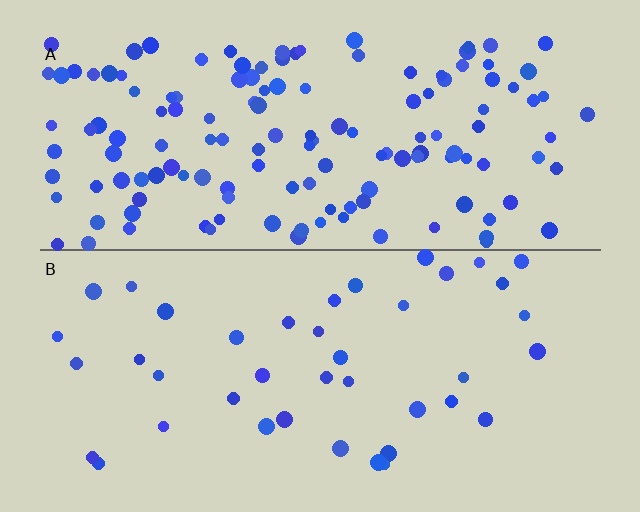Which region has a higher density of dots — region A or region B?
A (the top).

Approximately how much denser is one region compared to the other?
Approximately 3.4× — region A over region B.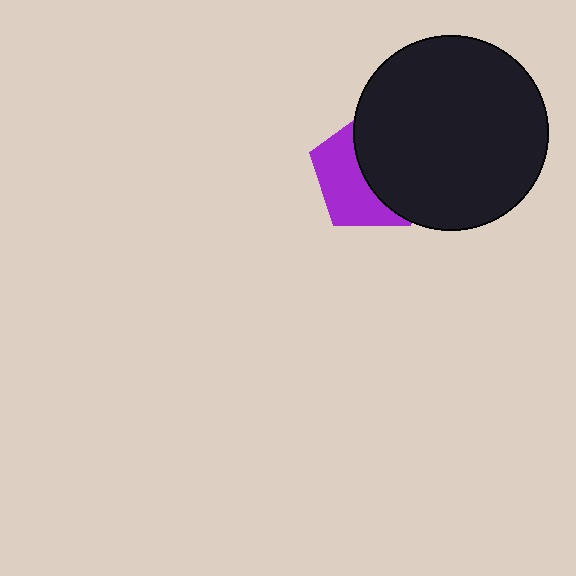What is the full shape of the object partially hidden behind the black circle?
The partially hidden object is a purple pentagon.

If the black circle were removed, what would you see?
You would see the complete purple pentagon.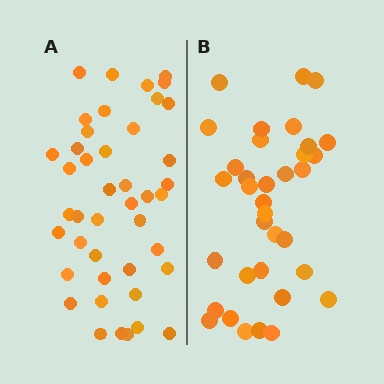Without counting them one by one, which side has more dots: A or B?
Region A (the left region) has more dots.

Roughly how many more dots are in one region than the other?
Region A has roughly 8 or so more dots than region B.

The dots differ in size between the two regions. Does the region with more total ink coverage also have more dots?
No. Region B has more total ink coverage because its dots are larger, but region A actually contains more individual dots. Total area can be misleading — the number of items is what matters here.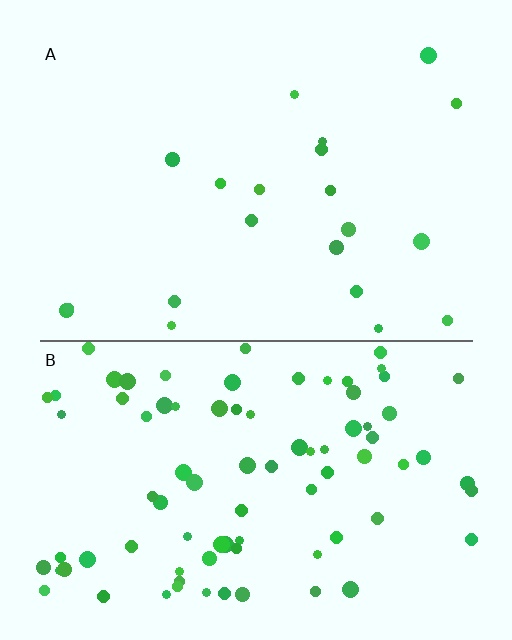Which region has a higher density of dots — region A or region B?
B (the bottom).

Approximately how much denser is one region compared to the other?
Approximately 4.2× — region B over region A.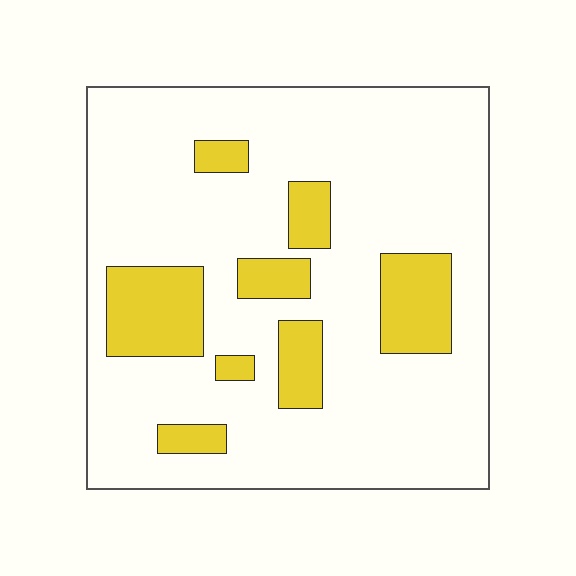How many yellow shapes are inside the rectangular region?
8.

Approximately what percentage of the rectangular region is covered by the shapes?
Approximately 20%.